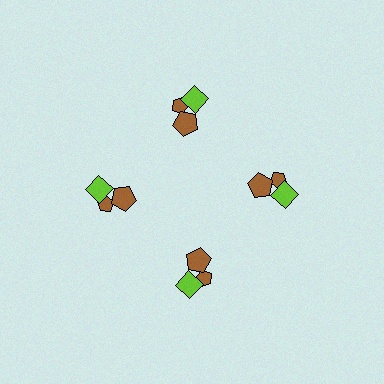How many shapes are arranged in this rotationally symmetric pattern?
There are 12 shapes, arranged in 4 groups of 3.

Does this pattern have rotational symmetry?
Yes, this pattern has 4-fold rotational symmetry. It looks the same after rotating 90 degrees around the center.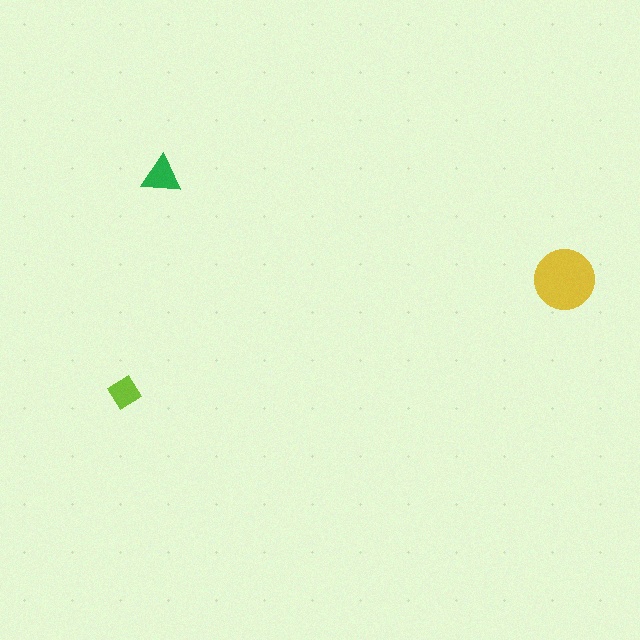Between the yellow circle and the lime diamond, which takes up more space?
The yellow circle.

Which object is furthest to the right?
The yellow circle is rightmost.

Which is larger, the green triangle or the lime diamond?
The green triangle.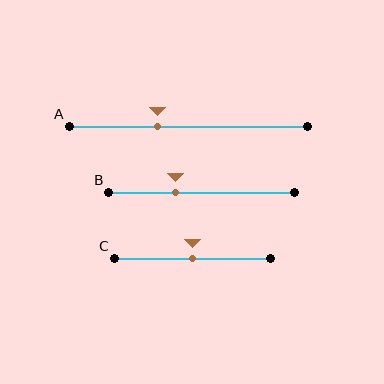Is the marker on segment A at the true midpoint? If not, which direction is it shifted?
No, the marker on segment A is shifted to the left by about 13% of the segment length.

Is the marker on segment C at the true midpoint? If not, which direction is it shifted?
Yes, the marker on segment C is at the true midpoint.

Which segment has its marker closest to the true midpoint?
Segment C has its marker closest to the true midpoint.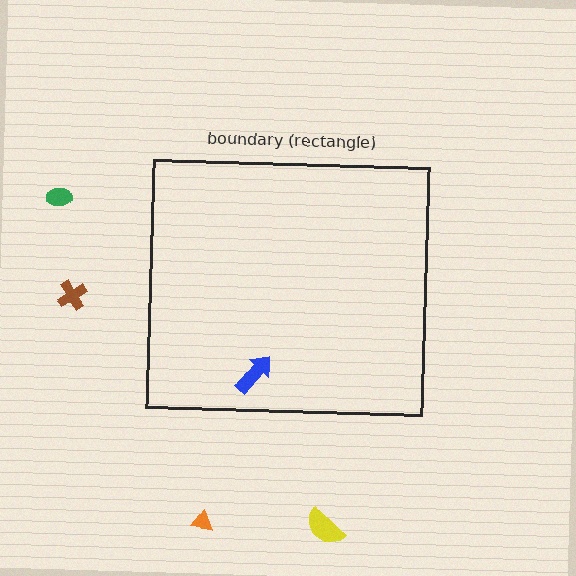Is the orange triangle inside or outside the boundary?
Outside.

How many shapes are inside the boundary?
1 inside, 4 outside.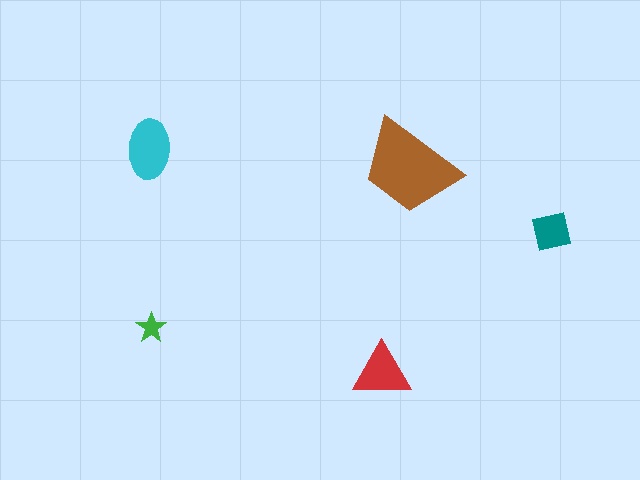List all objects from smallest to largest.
The green star, the teal square, the red triangle, the cyan ellipse, the brown trapezoid.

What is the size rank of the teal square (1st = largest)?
4th.